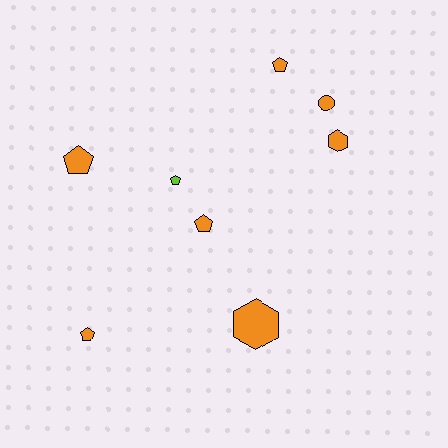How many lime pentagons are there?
There is 1 lime pentagon.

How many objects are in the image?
There are 8 objects.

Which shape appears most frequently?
Pentagon, with 5 objects.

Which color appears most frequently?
Orange, with 7 objects.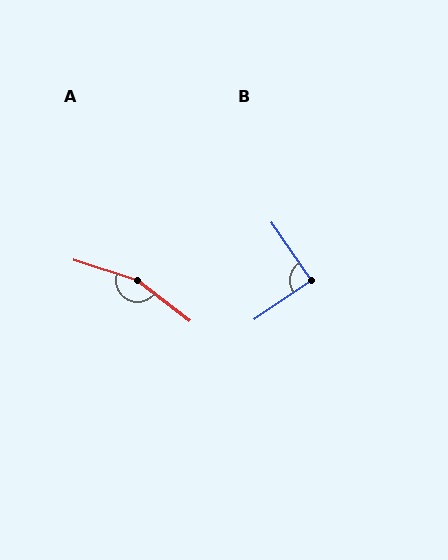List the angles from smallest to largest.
B (90°), A (160°).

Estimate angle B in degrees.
Approximately 90 degrees.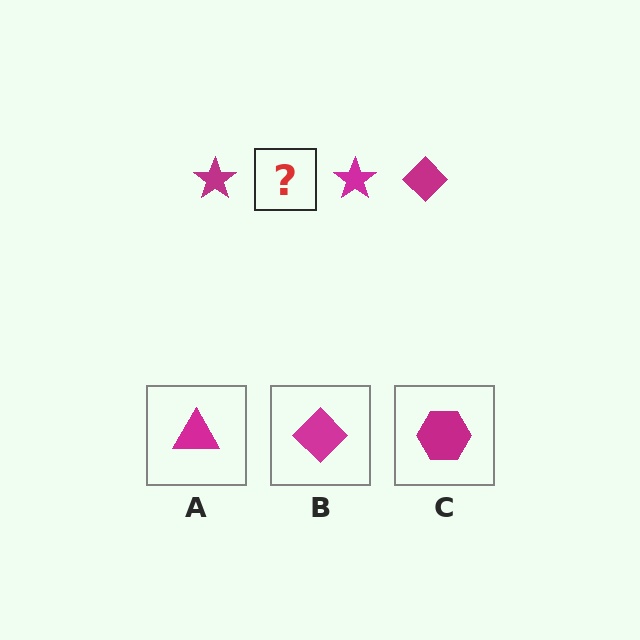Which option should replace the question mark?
Option B.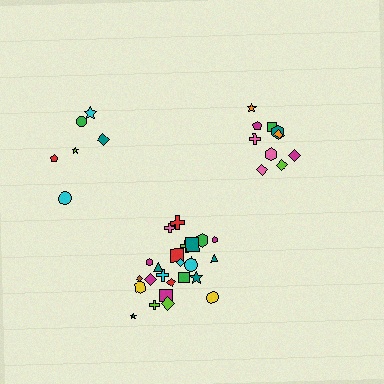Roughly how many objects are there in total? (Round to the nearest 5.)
Roughly 40 objects in total.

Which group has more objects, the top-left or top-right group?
The top-right group.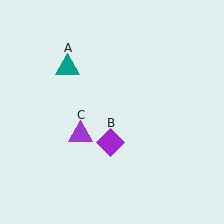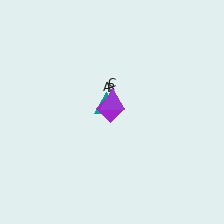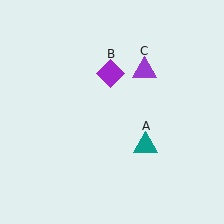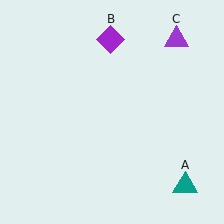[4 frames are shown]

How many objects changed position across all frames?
3 objects changed position: teal triangle (object A), purple diamond (object B), purple triangle (object C).